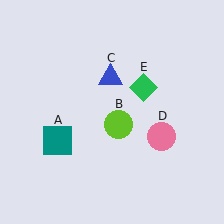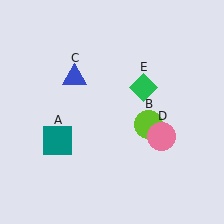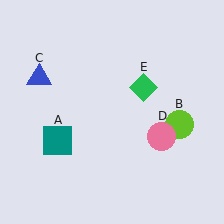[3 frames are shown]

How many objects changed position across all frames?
2 objects changed position: lime circle (object B), blue triangle (object C).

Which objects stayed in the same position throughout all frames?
Teal square (object A) and pink circle (object D) and green diamond (object E) remained stationary.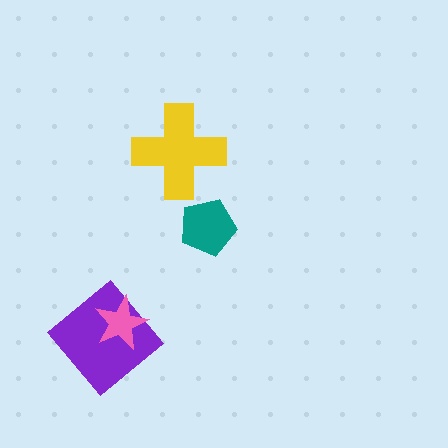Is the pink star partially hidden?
No, no other shape covers it.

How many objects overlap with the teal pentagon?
0 objects overlap with the teal pentagon.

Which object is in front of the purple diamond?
The pink star is in front of the purple diamond.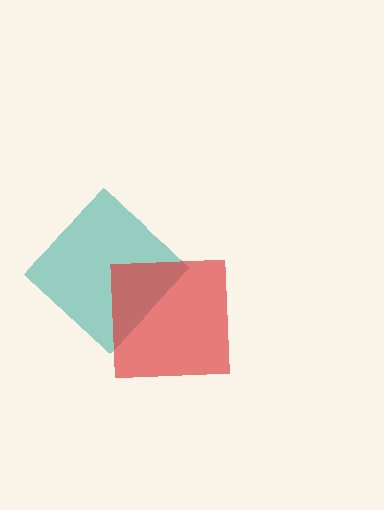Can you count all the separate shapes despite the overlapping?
Yes, there are 2 separate shapes.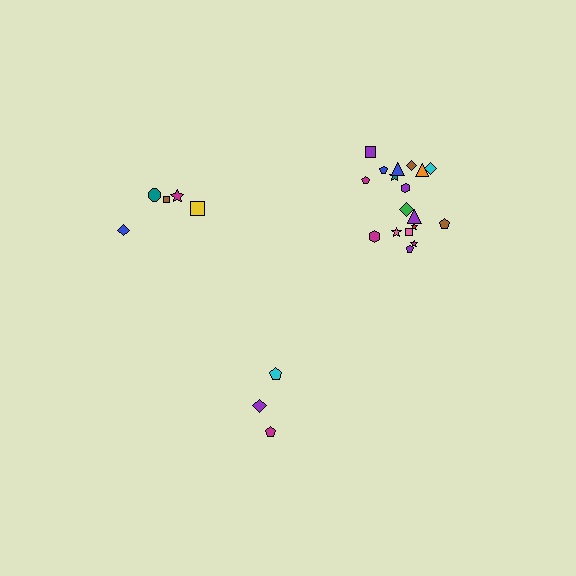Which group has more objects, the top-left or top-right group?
The top-right group.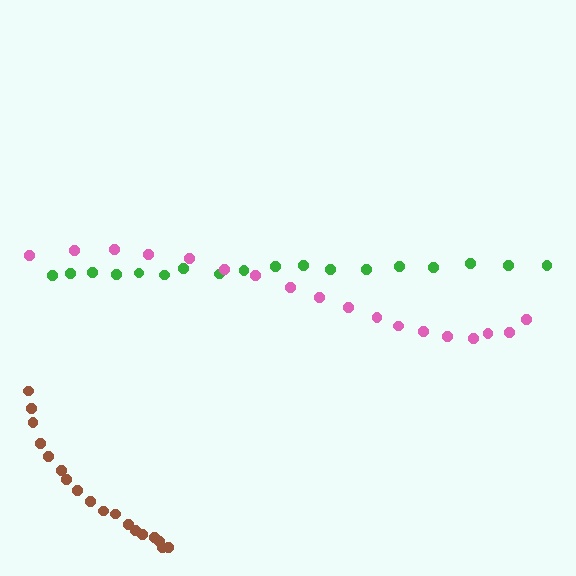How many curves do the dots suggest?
There are 3 distinct paths.